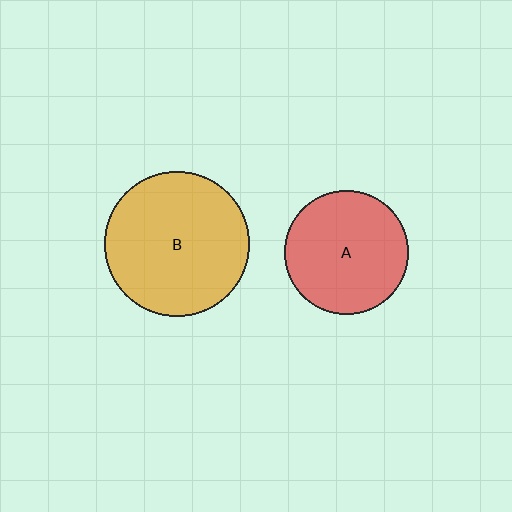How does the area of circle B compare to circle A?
Approximately 1.4 times.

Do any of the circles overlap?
No, none of the circles overlap.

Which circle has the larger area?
Circle B (orange).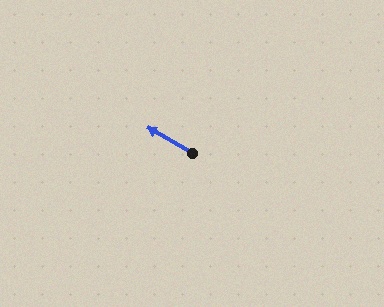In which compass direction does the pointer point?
Northwest.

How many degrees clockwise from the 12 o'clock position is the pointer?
Approximately 300 degrees.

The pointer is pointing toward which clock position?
Roughly 10 o'clock.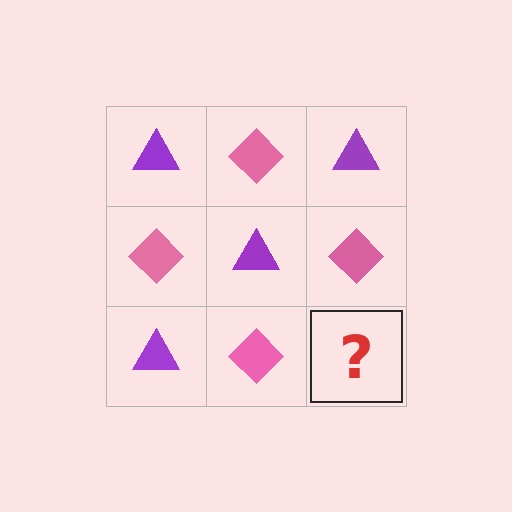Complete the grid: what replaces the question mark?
The question mark should be replaced with a purple triangle.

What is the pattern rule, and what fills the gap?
The rule is that it alternates purple triangle and pink diamond in a checkerboard pattern. The gap should be filled with a purple triangle.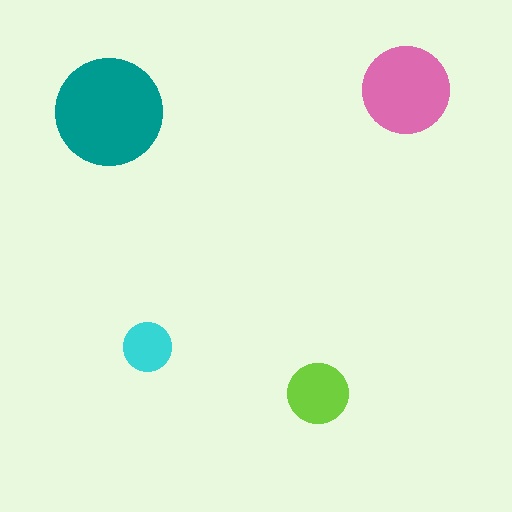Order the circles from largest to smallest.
the teal one, the pink one, the lime one, the cyan one.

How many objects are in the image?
There are 4 objects in the image.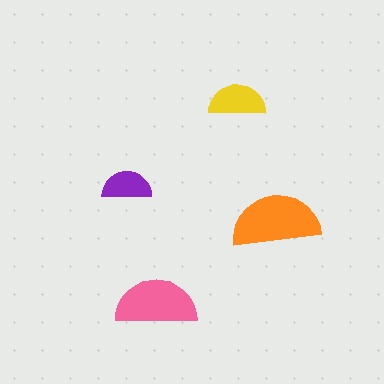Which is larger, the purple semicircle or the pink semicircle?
The pink one.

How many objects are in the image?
There are 4 objects in the image.